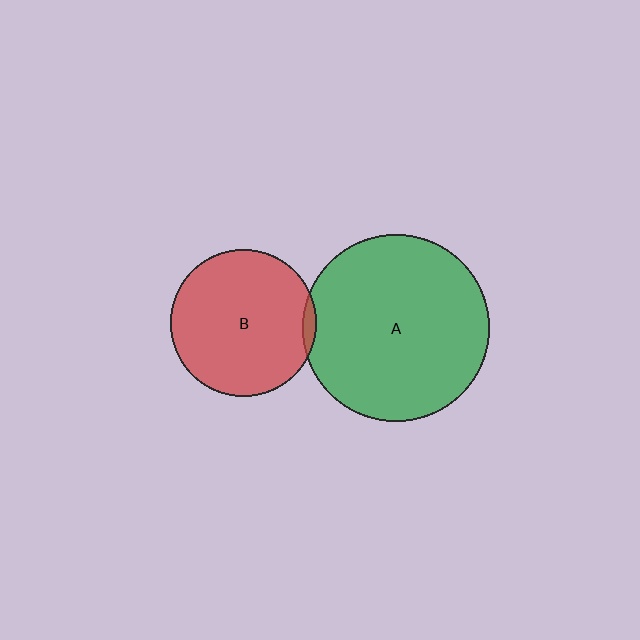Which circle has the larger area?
Circle A (green).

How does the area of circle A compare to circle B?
Approximately 1.6 times.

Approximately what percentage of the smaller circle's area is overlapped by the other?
Approximately 5%.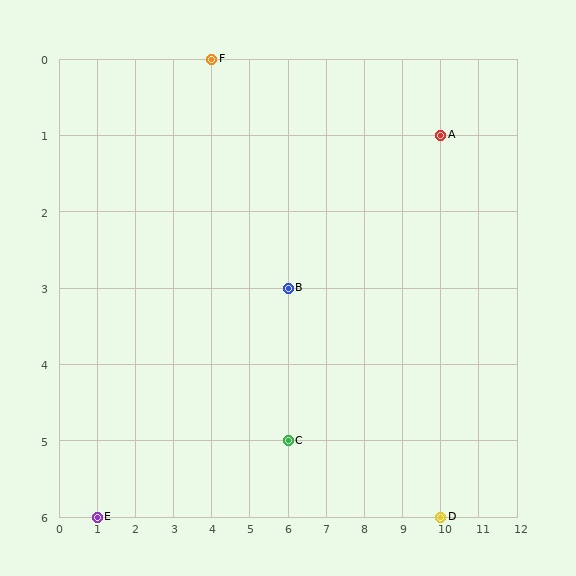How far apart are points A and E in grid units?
Points A and E are 9 columns and 5 rows apart (about 10.3 grid units diagonally).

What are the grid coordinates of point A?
Point A is at grid coordinates (10, 1).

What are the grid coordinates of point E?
Point E is at grid coordinates (1, 6).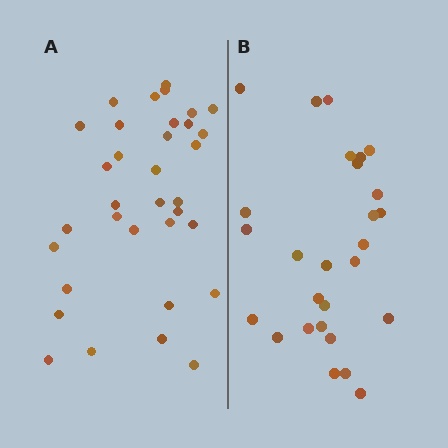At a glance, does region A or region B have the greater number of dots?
Region A (the left region) has more dots.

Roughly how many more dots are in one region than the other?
Region A has roughly 8 or so more dots than region B.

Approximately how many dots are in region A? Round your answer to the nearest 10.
About 30 dots. (The exact count is 34, which rounds to 30.)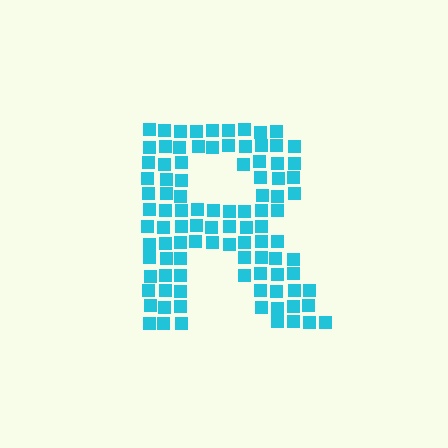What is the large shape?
The large shape is the letter R.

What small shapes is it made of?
It is made of small squares.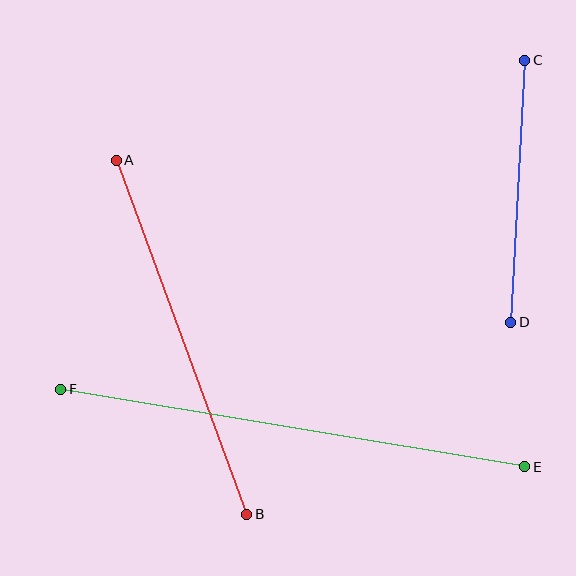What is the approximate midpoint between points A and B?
The midpoint is at approximately (181, 337) pixels.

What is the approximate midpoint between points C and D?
The midpoint is at approximately (518, 191) pixels.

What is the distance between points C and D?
The distance is approximately 263 pixels.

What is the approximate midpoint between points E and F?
The midpoint is at approximately (293, 428) pixels.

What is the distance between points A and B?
The distance is approximately 377 pixels.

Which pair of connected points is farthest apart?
Points E and F are farthest apart.